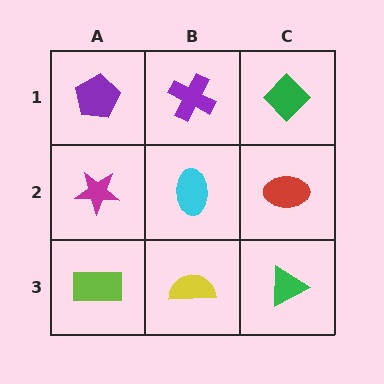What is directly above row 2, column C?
A green diamond.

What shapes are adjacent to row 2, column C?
A green diamond (row 1, column C), a green triangle (row 3, column C), a cyan ellipse (row 2, column B).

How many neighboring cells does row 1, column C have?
2.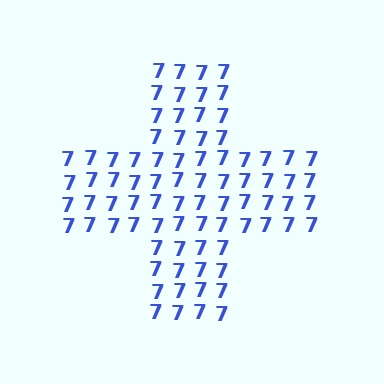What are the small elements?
The small elements are digit 7's.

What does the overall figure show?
The overall figure shows a cross.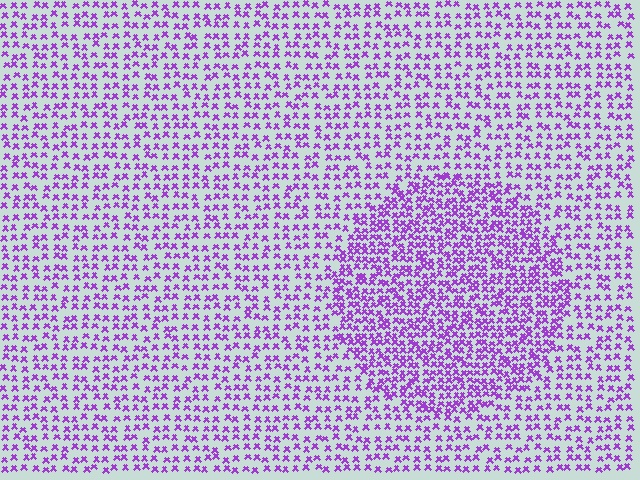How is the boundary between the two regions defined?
The boundary is defined by a change in element density (approximately 1.8x ratio). All elements are the same color, size, and shape.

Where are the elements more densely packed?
The elements are more densely packed inside the circle boundary.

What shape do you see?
I see a circle.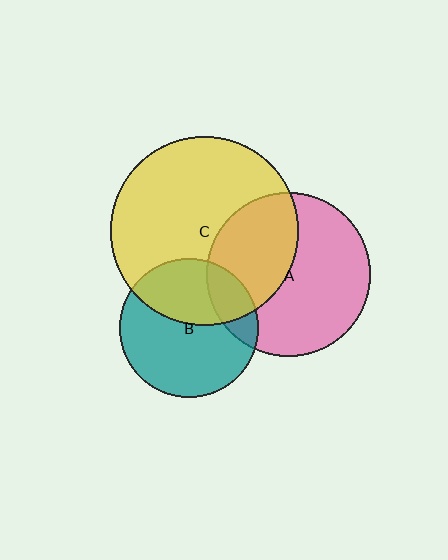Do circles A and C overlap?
Yes.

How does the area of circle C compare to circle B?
Approximately 1.8 times.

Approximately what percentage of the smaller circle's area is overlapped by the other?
Approximately 40%.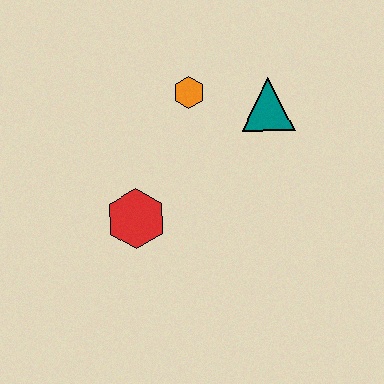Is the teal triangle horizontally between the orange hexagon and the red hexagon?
No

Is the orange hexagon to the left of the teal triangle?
Yes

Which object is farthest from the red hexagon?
The teal triangle is farthest from the red hexagon.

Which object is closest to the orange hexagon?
The teal triangle is closest to the orange hexagon.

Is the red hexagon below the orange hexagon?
Yes